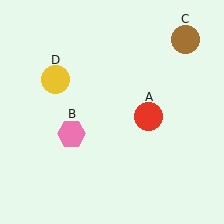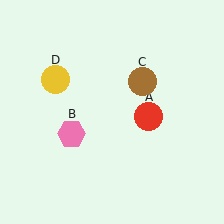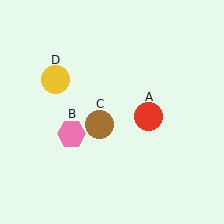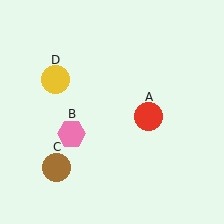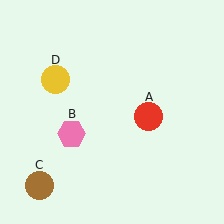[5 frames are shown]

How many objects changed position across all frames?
1 object changed position: brown circle (object C).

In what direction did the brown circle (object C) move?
The brown circle (object C) moved down and to the left.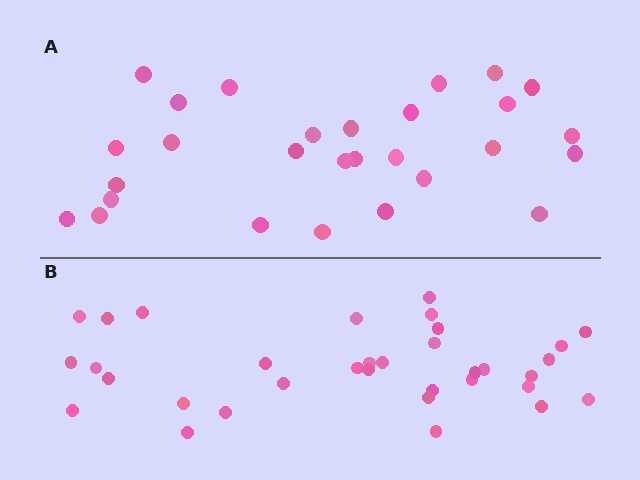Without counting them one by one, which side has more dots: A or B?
Region B (the bottom region) has more dots.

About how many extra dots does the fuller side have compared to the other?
Region B has about 6 more dots than region A.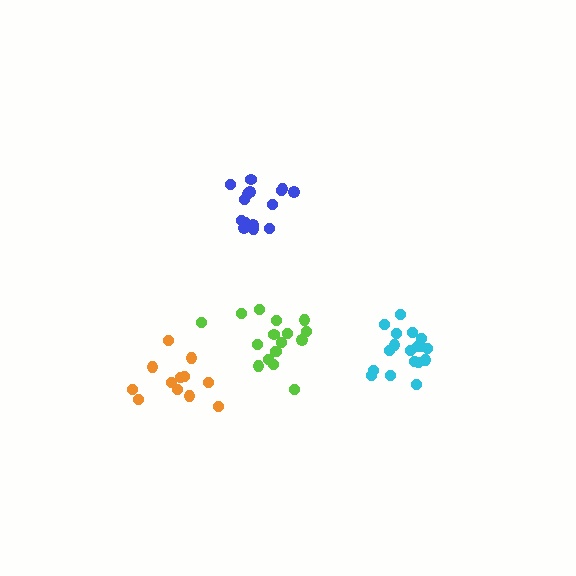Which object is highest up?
The blue cluster is topmost.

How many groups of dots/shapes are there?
There are 4 groups.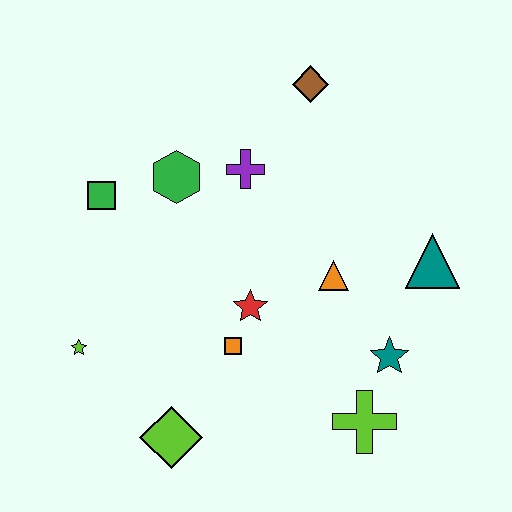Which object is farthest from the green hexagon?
The lime cross is farthest from the green hexagon.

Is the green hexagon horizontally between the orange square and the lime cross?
No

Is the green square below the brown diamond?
Yes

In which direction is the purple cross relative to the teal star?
The purple cross is above the teal star.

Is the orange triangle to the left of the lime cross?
Yes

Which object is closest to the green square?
The green hexagon is closest to the green square.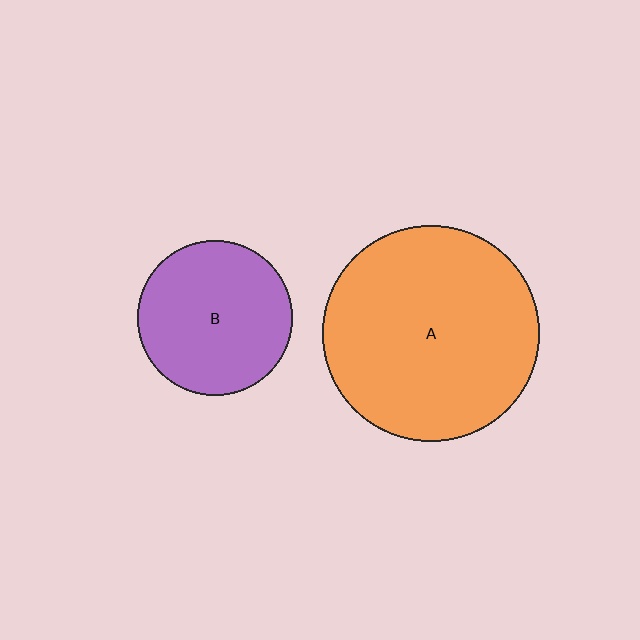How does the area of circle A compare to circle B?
Approximately 2.0 times.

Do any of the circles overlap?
No, none of the circles overlap.